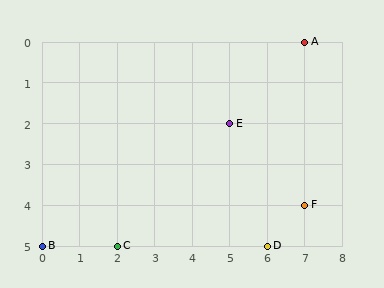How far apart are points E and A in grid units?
Points E and A are 2 columns and 2 rows apart (about 2.8 grid units diagonally).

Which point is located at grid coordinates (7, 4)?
Point F is at (7, 4).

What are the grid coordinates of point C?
Point C is at grid coordinates (2, 5).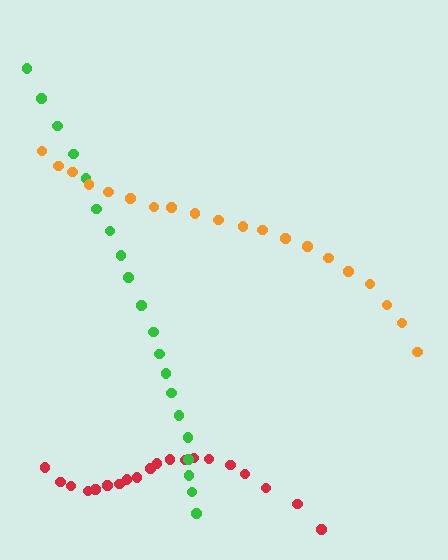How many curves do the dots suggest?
There are 3 distinct paths.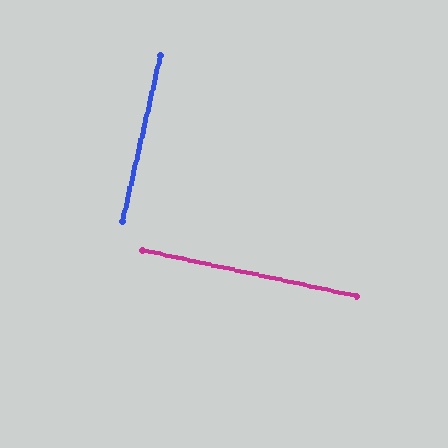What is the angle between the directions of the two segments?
Approximately 89 degrees.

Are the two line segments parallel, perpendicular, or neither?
Perpendicular — they meet at approximately 89°.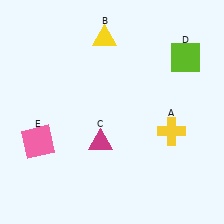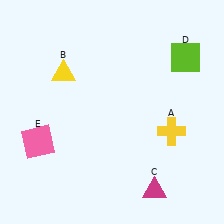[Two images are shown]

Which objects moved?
The objects that moved are: the yellow triangle (B), the magenta triangle (C).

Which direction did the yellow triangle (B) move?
The yellow triangle (B) moved left.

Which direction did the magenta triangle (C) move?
The magenta triangle (C) moved right.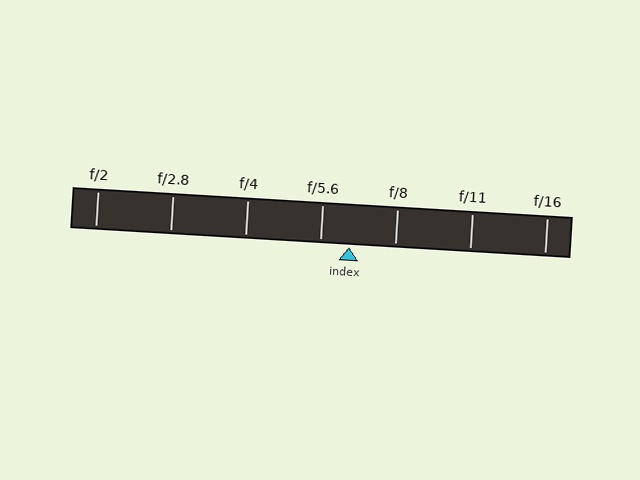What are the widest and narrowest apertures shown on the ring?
The widest aperture shown is f/2 and the narrowest is f/16.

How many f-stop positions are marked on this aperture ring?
There are 7 f-stop positions marked.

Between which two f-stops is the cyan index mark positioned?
The index mark is between f/5.6 and f/8.